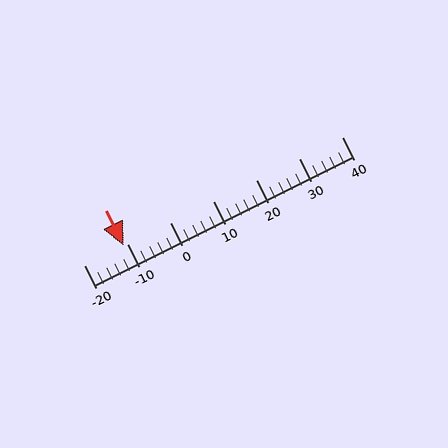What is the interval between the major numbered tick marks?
The major tick marks are spaced 10 units apart.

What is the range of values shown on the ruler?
The ruler shows values from -20 to 40.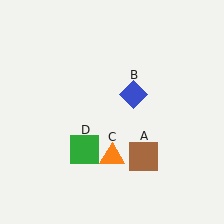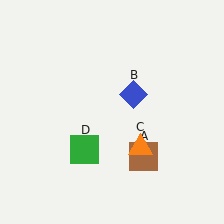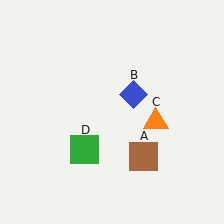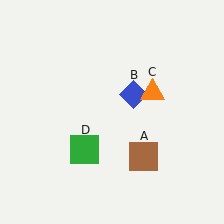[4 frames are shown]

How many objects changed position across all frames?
1 object changed position: orange triangle (object C).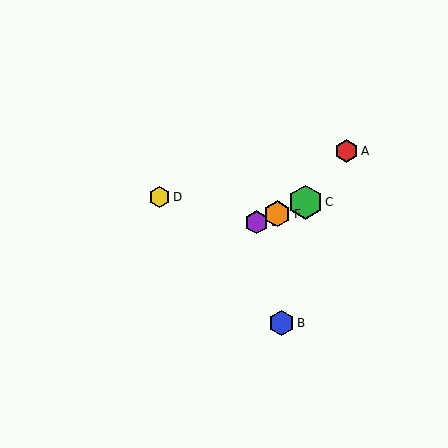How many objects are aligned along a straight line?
3 objects (C, E, F) are aligned along a straight line.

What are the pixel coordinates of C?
Object C is at (306, 202).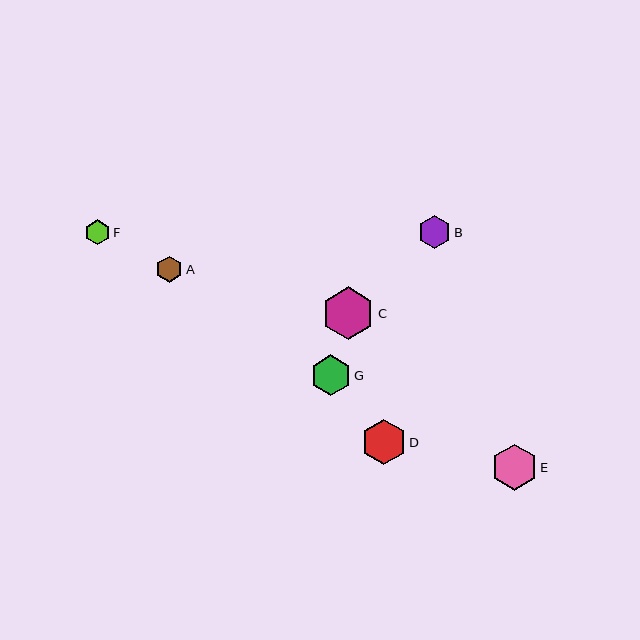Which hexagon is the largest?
Hexagon C is the largest with a size of approximately 53 pixels.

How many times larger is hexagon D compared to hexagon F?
Hexagon D is approximately 1.8 times the size of hexagon F.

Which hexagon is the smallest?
Hexagon F is the smallest with a size of approximately 25 pixels.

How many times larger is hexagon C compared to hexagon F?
Hexagon C is approximately 2.1 times the size of hexagon F.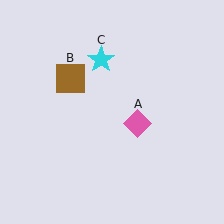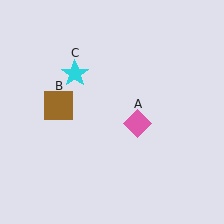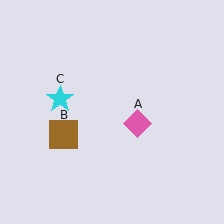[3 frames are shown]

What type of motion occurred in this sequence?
The brown square (object B), cyan star (object C) rotated counterclockwise around the center of the scene.